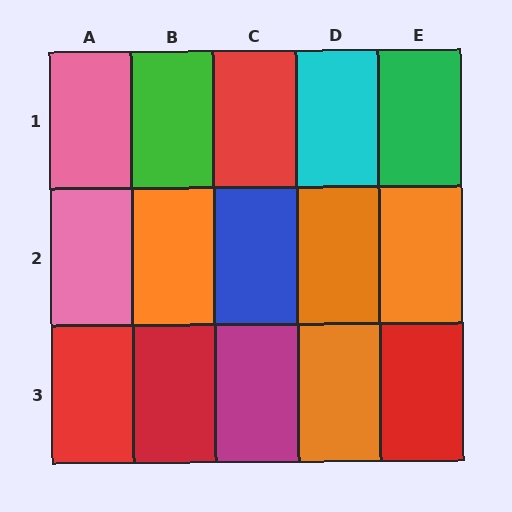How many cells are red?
4 cells are red.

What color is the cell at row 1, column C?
Red.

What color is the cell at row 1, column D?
Cyan.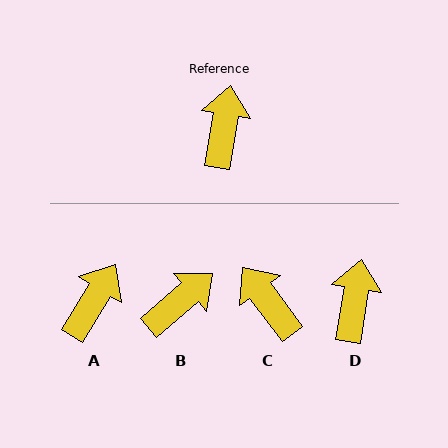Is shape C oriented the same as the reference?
No, it is off by about 46 degrees.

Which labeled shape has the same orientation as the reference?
D.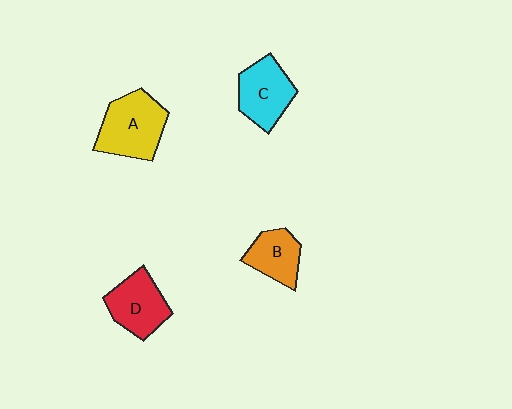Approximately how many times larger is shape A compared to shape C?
Approximately 1.2 times.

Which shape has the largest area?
Shape A (yellow).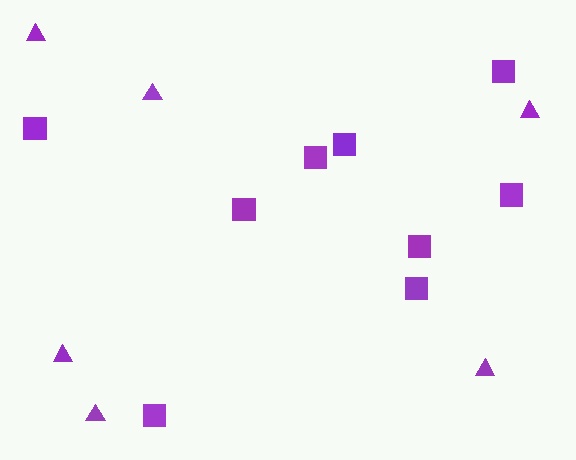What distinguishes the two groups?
There are 2 groups: one group of triangles (6) and one group of squares (9).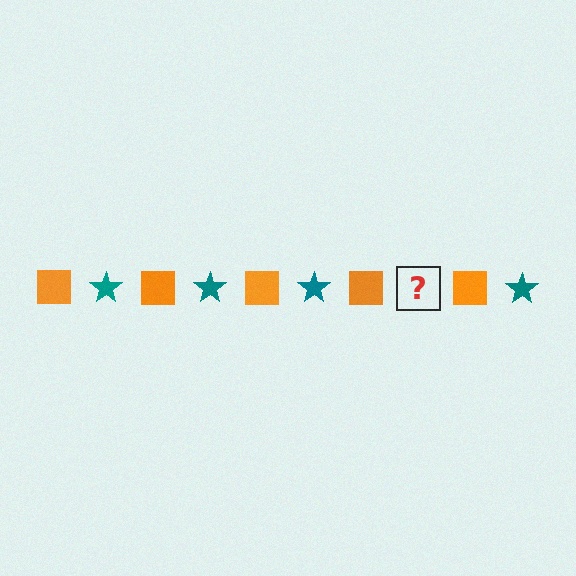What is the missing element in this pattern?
The missing element is a teal star.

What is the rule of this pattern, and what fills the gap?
The rule is that the pattern alternates between orange square and teal star. The gap should be filled with a teal star.